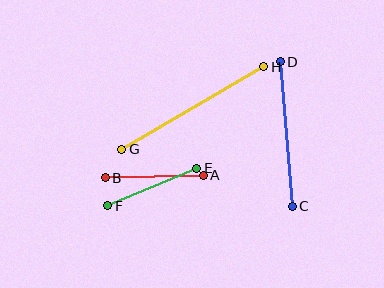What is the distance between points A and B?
The distance is approximately 98 pixels.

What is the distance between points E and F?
The distance is approximately 97 pixels.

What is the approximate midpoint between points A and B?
The midpoint is at approximately (154, 177) pixels.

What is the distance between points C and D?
The distance is approximately 145 pixels.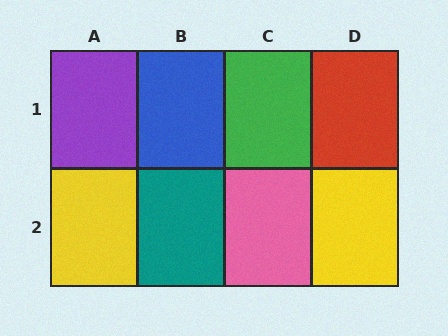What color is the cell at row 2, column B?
Teal.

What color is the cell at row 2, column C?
Pink.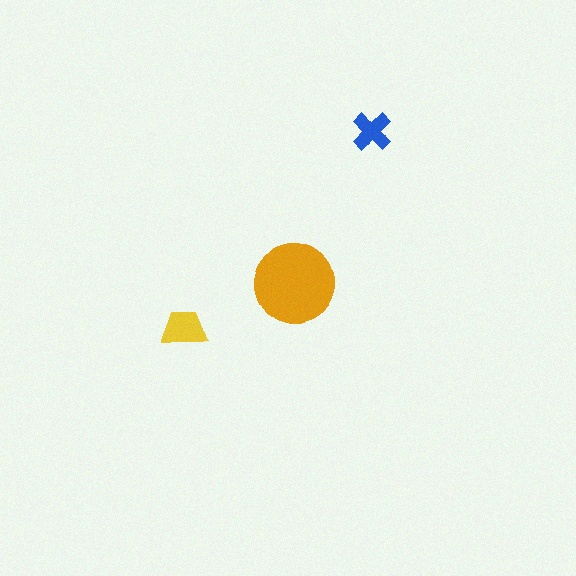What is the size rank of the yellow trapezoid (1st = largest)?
2nd.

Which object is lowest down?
The yellow trapezoid is bottommost.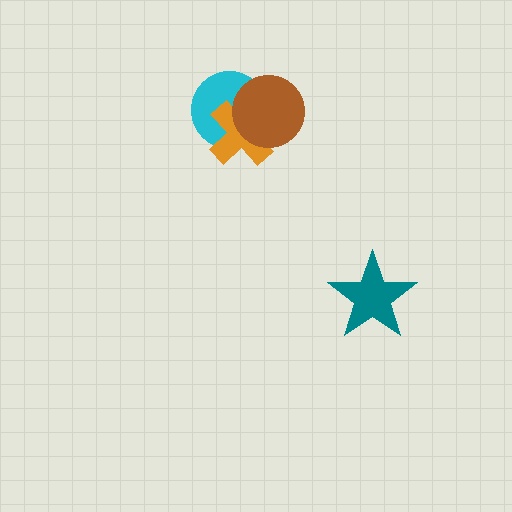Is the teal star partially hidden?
No, no other shape covers it.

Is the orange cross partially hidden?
Yes, it is partially covered by another shape.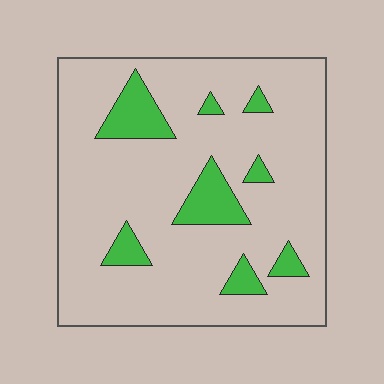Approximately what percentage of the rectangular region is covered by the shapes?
Approximately 15%.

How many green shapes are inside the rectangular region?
8.